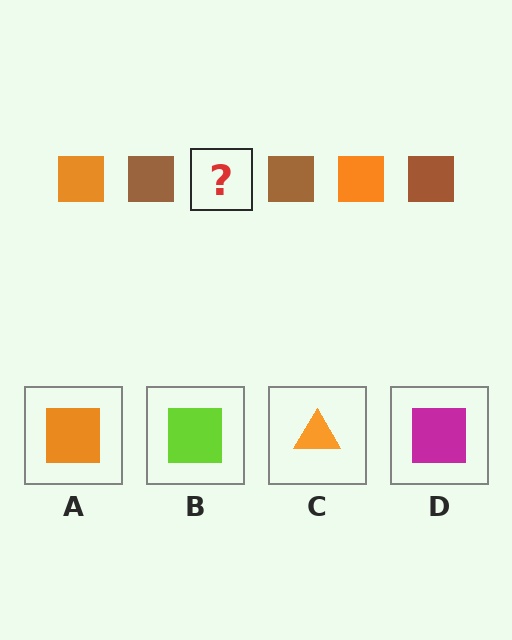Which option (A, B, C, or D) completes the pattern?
A.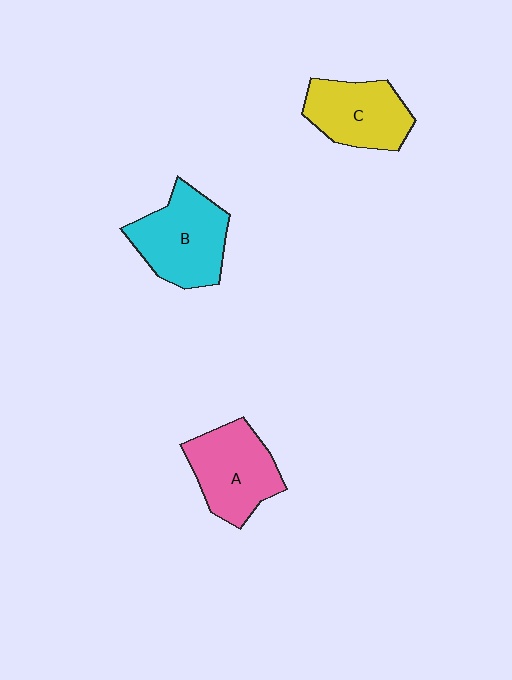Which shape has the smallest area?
Shape C (yellow).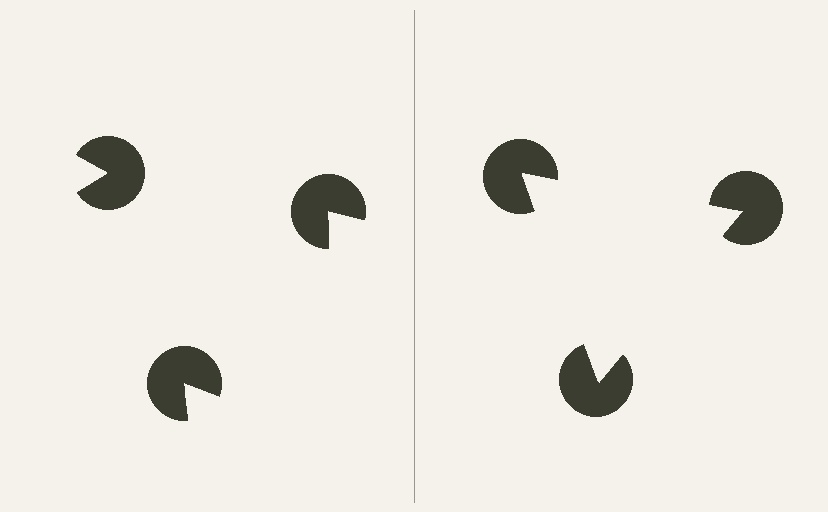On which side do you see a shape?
An illusory triangle appears on the right side. On the left side the wedge cuts are rotated, so no coherent shape forms.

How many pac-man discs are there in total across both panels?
6 — 3 on each side.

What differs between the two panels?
The pac-man discs are positioned identically on both sides; only the wedge orientations differ. On the right they align to a triangle; on the left they are misaligned.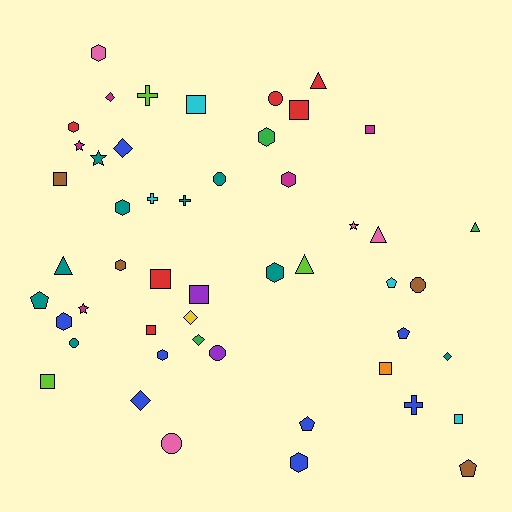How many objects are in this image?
There are 50 objects.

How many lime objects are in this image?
There are 3 lime objects.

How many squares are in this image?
There are 10 squares.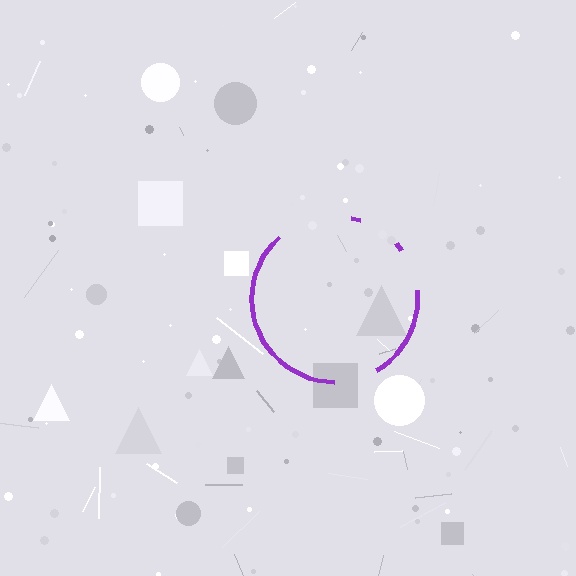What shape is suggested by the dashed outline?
The dashed outline suggests a circle.